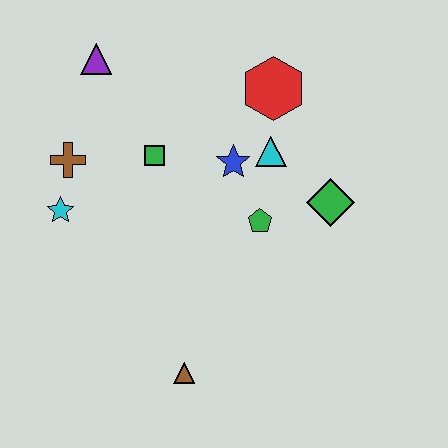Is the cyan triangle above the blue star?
Yes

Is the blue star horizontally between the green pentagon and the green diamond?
No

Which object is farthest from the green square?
The brown triangle is farthest from the green square.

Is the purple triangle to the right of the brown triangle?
No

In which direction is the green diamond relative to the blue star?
The green diamond is to the right of the blue star.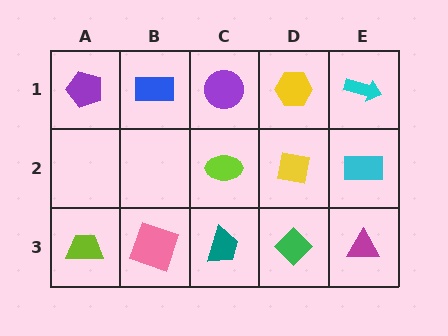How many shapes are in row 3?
5 shapes.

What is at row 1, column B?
A blue rectangle.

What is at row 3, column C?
A teal trapezoid.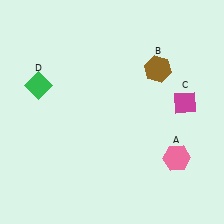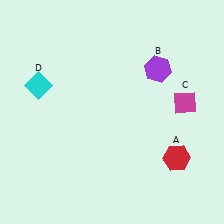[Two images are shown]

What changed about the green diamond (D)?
In Image 1, D is green. In Image 2, it changed to cyan.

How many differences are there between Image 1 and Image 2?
There are 3 differences between the two images.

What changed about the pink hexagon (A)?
In Image 1, A is pink. In Image 2, it changed to red.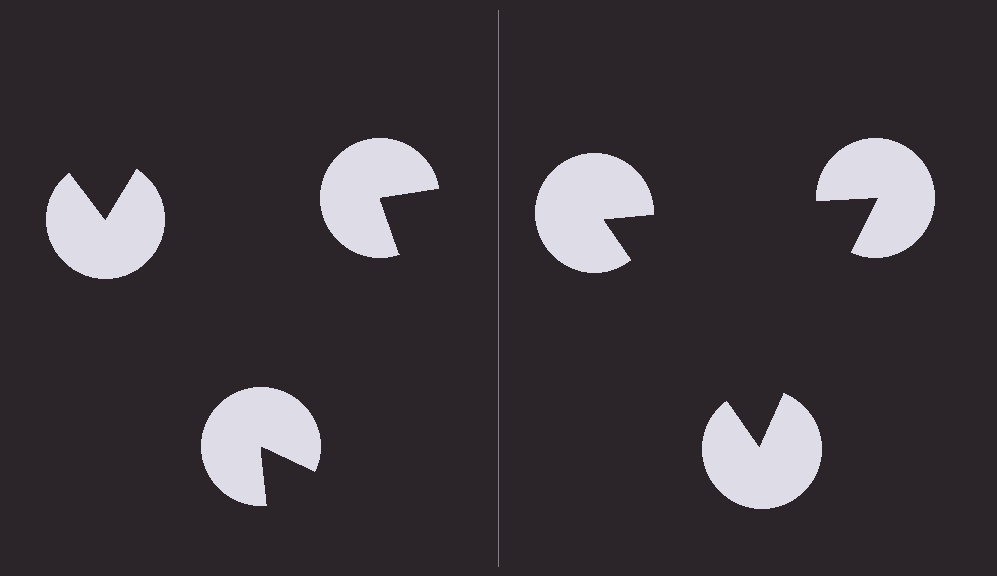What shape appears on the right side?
An illusory triangle.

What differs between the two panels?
The pac-man discs are positioned identically on both sides; only the wedge orientations differ. On the right they align to a triangle; on the left they are misaligned.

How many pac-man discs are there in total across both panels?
6 — 3 on each side.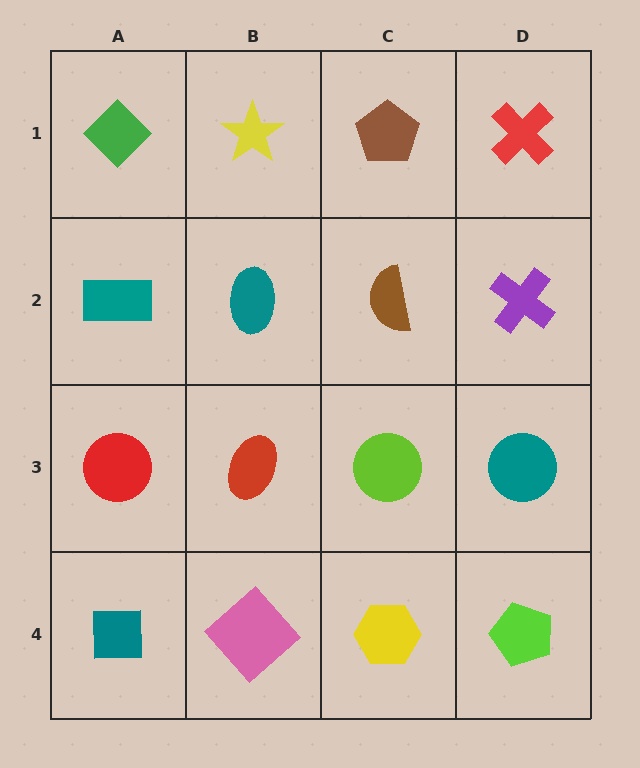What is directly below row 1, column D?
A purple cross.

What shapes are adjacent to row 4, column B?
A red ellipse (row 3, column B), a teal square (row 4, column A), a yellow hexagon (row 4, column C).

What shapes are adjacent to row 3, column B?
A teal ellipse (row 2, column B), a pink diamond (row 4, column B), a red circle (row 3, column A), a lime circle (row 3, column C).